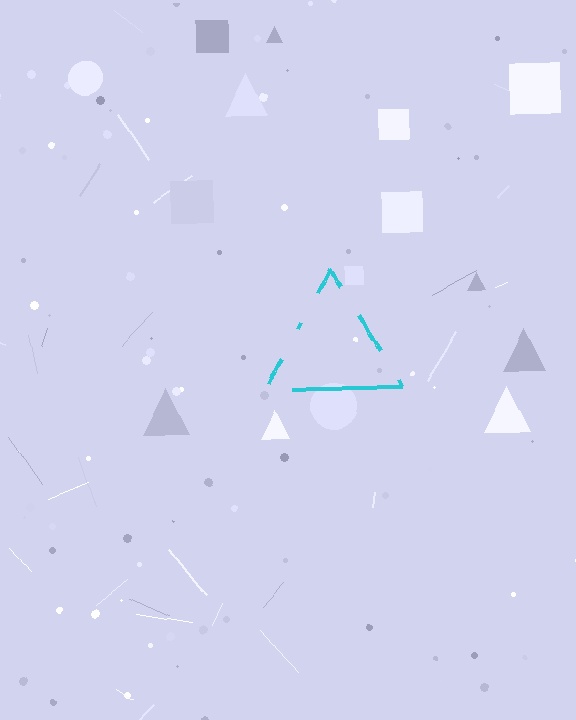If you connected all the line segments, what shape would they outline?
They would outline a triangle.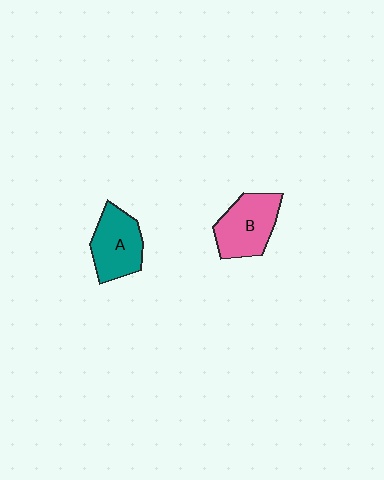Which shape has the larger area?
Shape B (pink).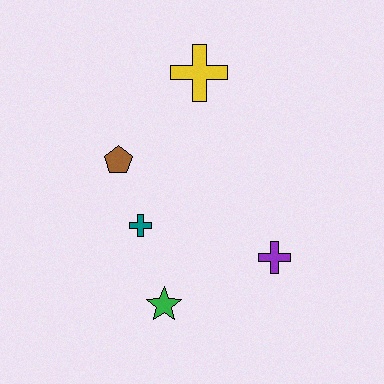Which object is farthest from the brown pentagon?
The purple cross is farthest from the brown pentagon.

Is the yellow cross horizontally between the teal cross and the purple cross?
Yes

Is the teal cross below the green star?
No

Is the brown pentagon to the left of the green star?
Yes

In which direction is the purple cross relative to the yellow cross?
The purple cross is below the yellow cross.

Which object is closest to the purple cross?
The green star is closest to the purple cross.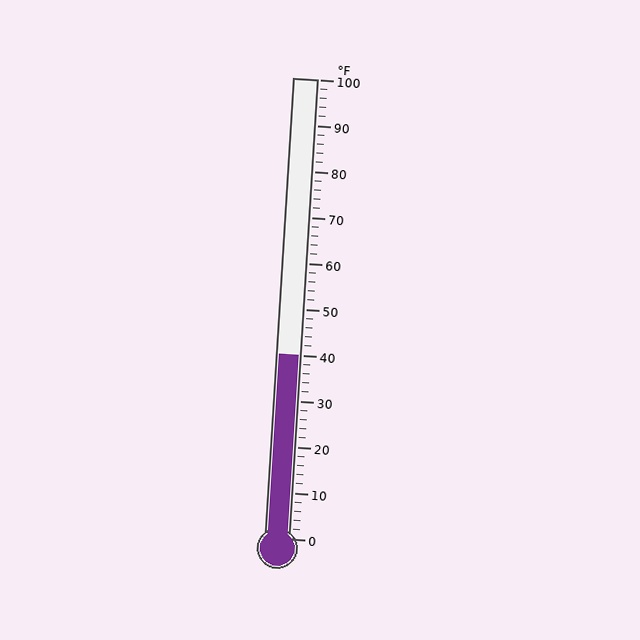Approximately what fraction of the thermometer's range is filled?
The thermometer is filled to approximately 40% of its range.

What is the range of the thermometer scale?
The thermometer scale ranges from 0°F to 100°F.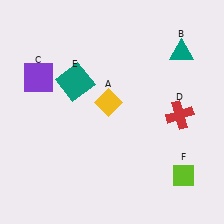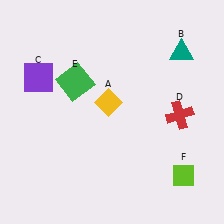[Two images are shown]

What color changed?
The square (E) changed from teal in Image 1 to green in Image 2.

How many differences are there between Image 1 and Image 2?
There is 1 difference between the two images.